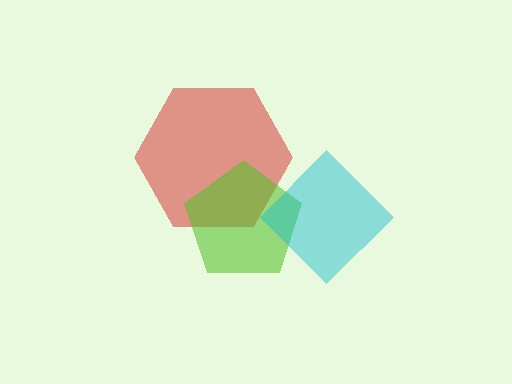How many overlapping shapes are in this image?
There are 3 overlapping shapes in the image.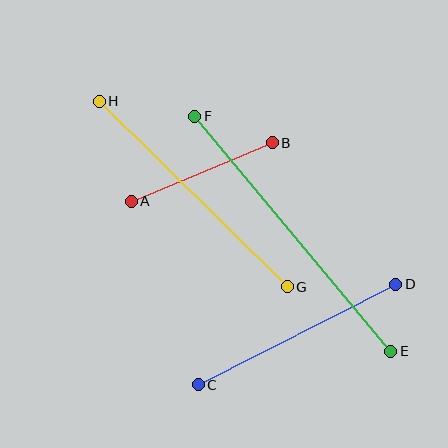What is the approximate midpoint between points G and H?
The midpoint is at approximately (193, 194) pixels.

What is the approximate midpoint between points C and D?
The midpoint is at approximately (297, 335) pixels.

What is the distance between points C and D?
The distance is approximately 222 pixels.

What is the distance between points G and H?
The distance is approximately 264 pixels.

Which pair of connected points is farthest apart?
Points E and F are farthest apart.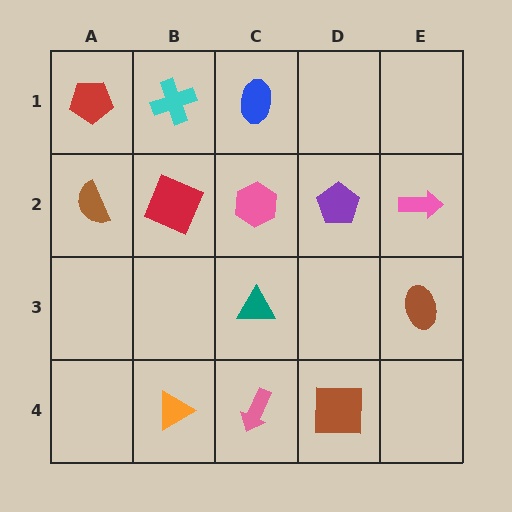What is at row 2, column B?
A red square.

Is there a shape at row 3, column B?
No, that cell is empty.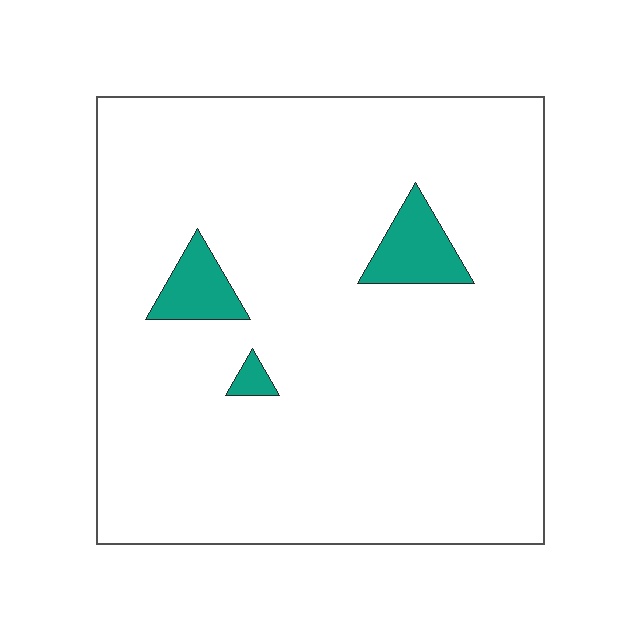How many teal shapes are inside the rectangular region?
3.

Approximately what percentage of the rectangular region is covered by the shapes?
Approximately 5%.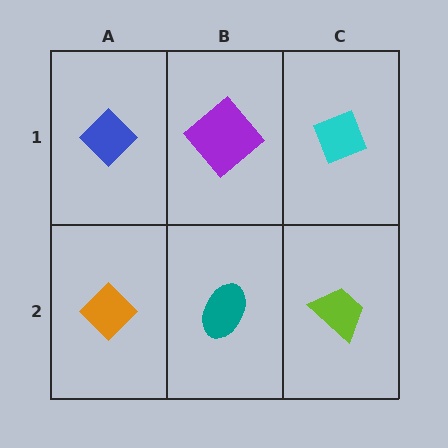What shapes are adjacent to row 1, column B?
A teal ellipse (row 2, column B), a blue diamond (row 1, column A), a cyan diamond (row 1, column C).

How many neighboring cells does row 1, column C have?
2.